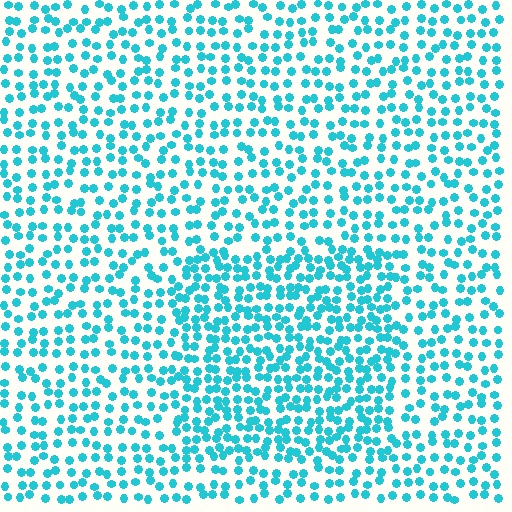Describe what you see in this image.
The image contains small cyan elements arranged at two different densities. A rectangle-shaped region is visible where the elements are more densely packed than the surrounding area.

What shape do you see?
I see a rectangle.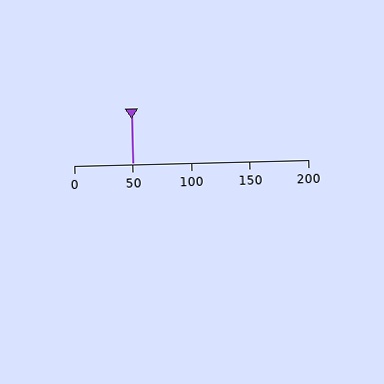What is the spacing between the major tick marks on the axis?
The major ticks are spaced 50 apart.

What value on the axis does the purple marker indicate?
The marker indicates approximately 50.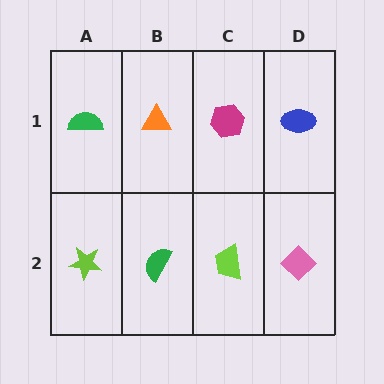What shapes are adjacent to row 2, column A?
A green semicircle (row 1, column A), a green semicircle (row 2, column B).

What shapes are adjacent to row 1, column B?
A green semicircle (row 2, column B), a green semicircle (row 1, column A), a magenta hexagon (row 1, column C).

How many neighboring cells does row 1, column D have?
2.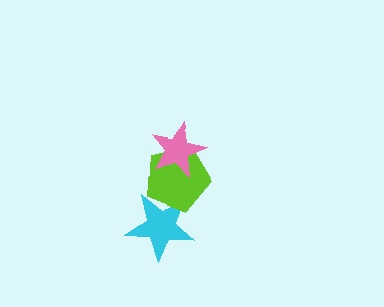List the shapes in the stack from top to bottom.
From top to bottom: the pink star, the lime pentagon, the cyan star.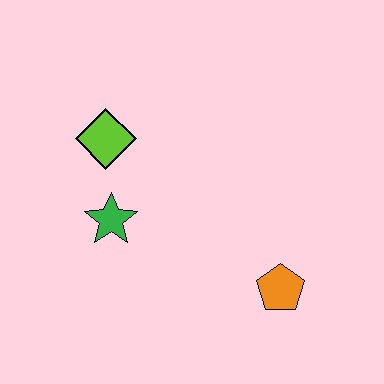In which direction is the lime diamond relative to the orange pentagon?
The lime diamond is to the left of the orange pentagon.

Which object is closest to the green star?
The lime diamond is closest to the green star.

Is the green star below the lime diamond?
Yes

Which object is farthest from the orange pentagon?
The lime diamond is farthest from the orange pentagon.